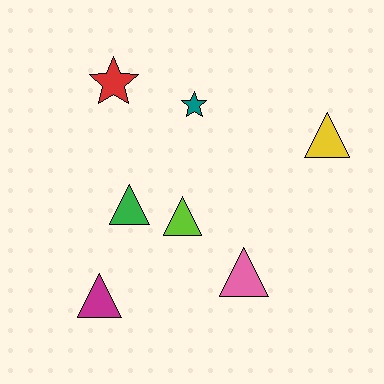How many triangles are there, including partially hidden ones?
There are 5 triangles.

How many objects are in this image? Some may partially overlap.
There are 7 objects.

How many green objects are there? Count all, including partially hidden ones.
There is 1 green object.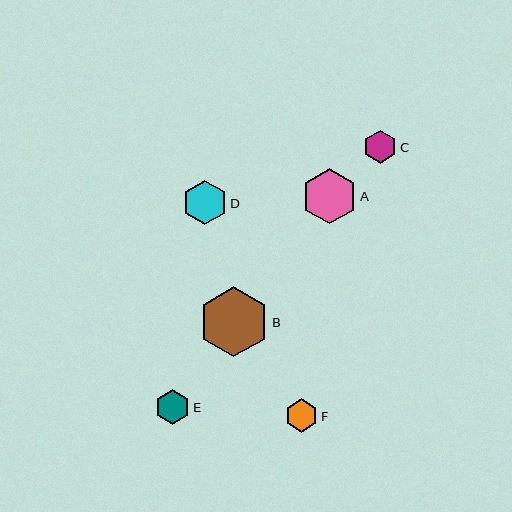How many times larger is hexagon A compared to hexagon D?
Hexagon A is approximately 1.2 times the size of hexagon D.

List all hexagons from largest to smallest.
From largest to smallest: B, A, D, E, F, C.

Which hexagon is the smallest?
Hexagon C is the smallest with a size of approximately 33 pixels.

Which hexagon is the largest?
Hexagon B is the largest with a size of approximately 70 pixels.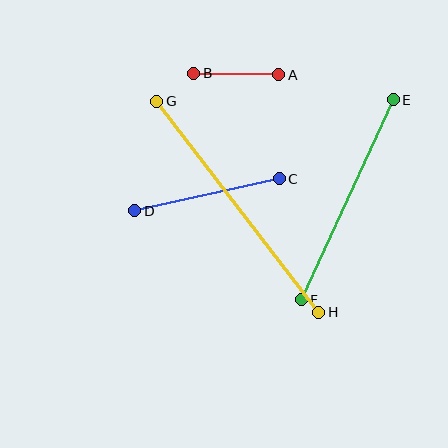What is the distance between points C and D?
The distance is approximately 148 pixels.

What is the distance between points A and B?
The distance is approximately 85 pixels.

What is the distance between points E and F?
The distance is approximately 221 pixels.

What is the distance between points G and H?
The distance is approximately 266 pixels.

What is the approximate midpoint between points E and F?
The midpoint is at approximately (347, 200) pixels.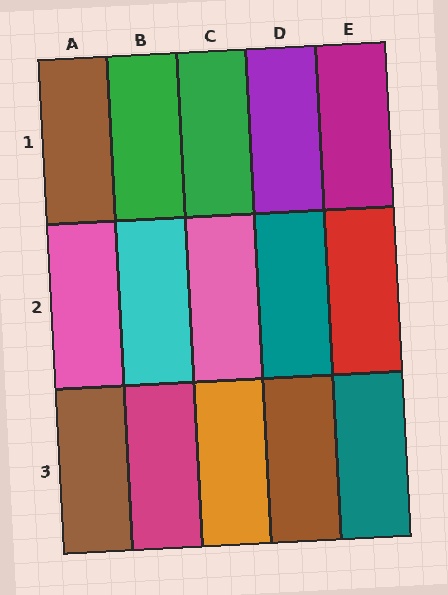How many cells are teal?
2 cells are teal.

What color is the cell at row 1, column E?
Magenta.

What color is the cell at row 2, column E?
Red.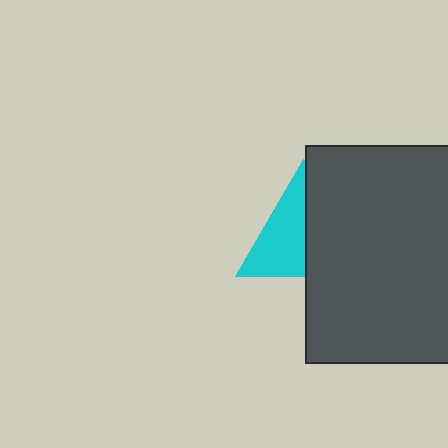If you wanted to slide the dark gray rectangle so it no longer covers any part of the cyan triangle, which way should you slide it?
Slide it right — that is the most direct way to separate the two shapes.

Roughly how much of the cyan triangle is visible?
About half of it is visible (roughly 53%).